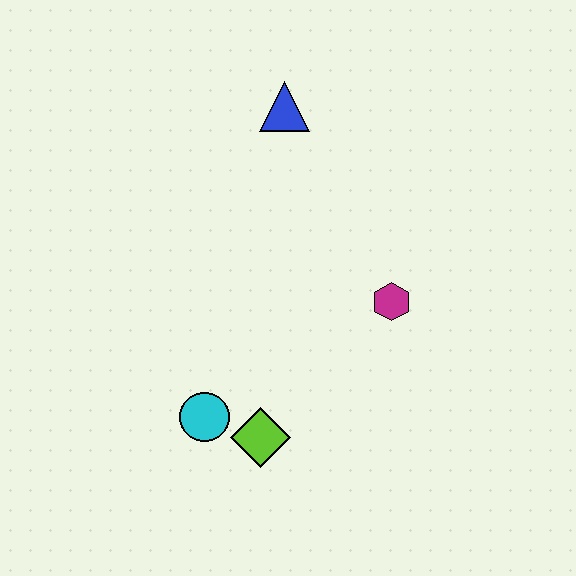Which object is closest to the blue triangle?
The magenta hexagon is closest to the blue triangle.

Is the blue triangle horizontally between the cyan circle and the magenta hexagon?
Yes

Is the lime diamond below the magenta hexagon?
Yes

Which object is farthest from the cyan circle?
The blue triangle is farthest from the cyan circle.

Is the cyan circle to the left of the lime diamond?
Yes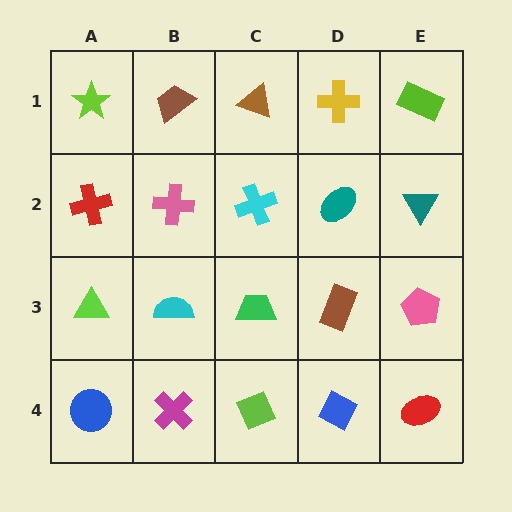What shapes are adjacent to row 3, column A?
A red cross (row 2, column A), a blue circle (row 4, column A), a cyan semicircle (row 3, column B).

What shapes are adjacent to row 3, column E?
A teal triangle (row 2, column E), a red ellipse (row 4, column E), a brown rectangle (row 3, column D).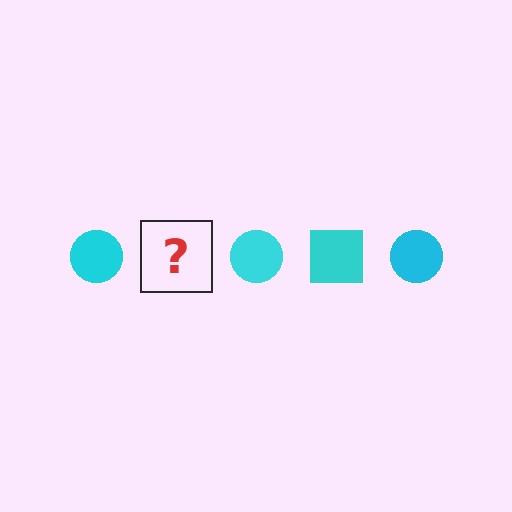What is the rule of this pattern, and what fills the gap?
The rule is that the pattern cycles through circle, square shapes in cyan. The gap should be filled with a cyan square.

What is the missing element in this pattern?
The missing element is a cyan square.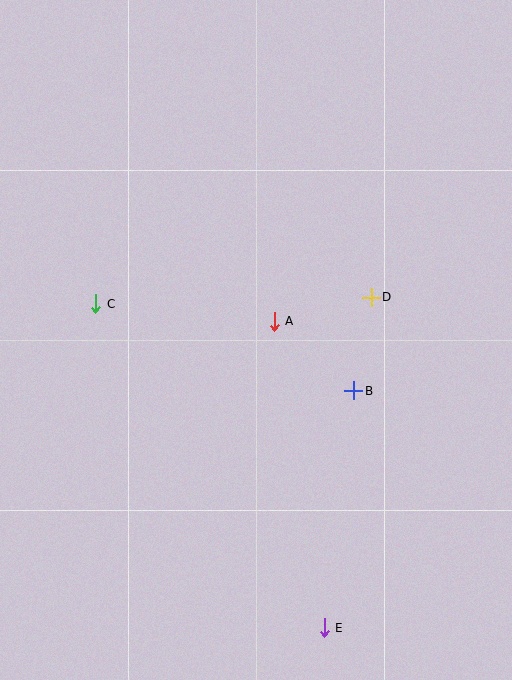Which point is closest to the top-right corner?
Point D is closest to the top-right corner.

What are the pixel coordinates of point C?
Point C is at (96, 304).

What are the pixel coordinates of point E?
Point E is at (324, 628).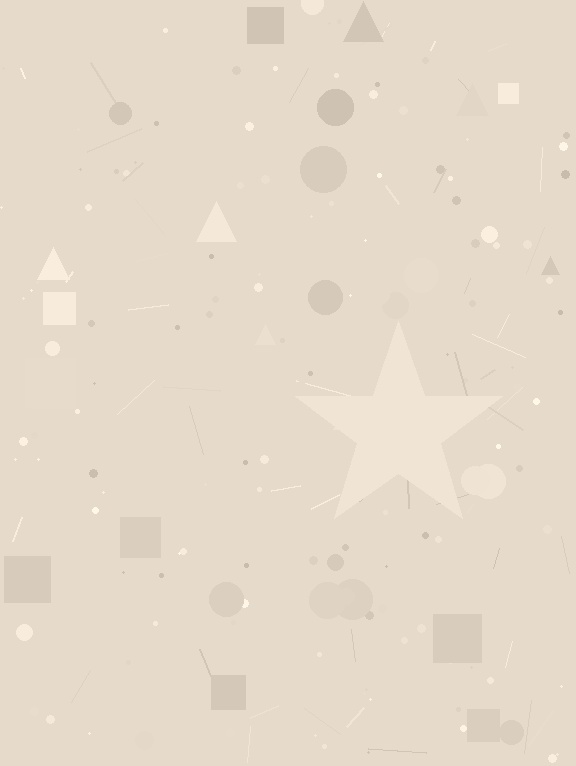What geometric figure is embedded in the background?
A star is embedded in the background.